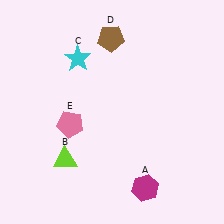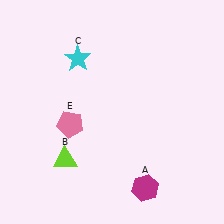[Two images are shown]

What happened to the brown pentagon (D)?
The brown pentagon (D) was removed in Image 2. It was in the top-left area of Image 1.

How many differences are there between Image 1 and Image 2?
There is 1 difference between the two images.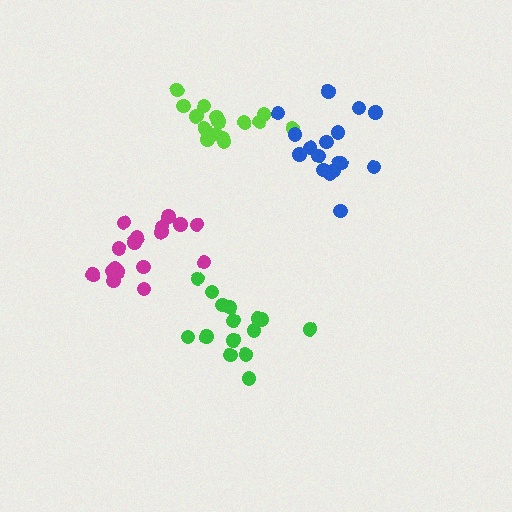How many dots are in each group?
Group 1: 15 dots, Group 2: 17 dots, Group 3: 15 dots, Group 4: 17 dots (64 total).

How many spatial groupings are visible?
There are 4 spatial groupings.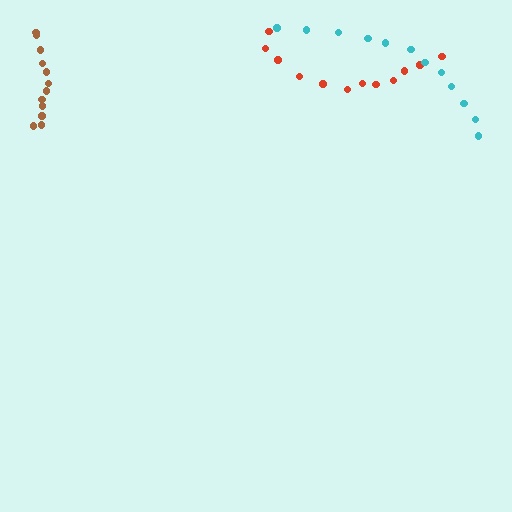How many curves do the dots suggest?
There are 3 distinct paths.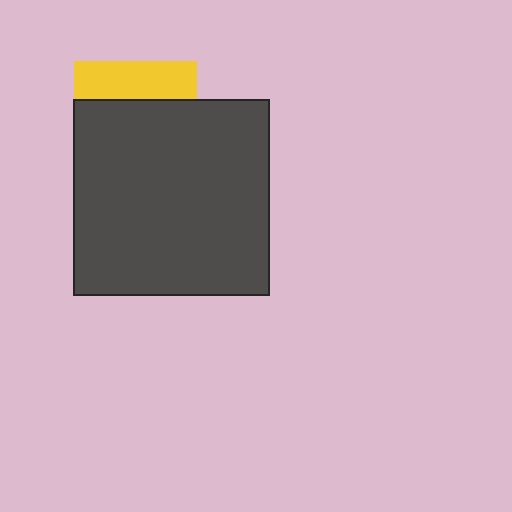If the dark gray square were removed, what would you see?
You would see the complete yellow square.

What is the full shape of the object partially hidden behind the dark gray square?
The partially hidden object is a yellow square.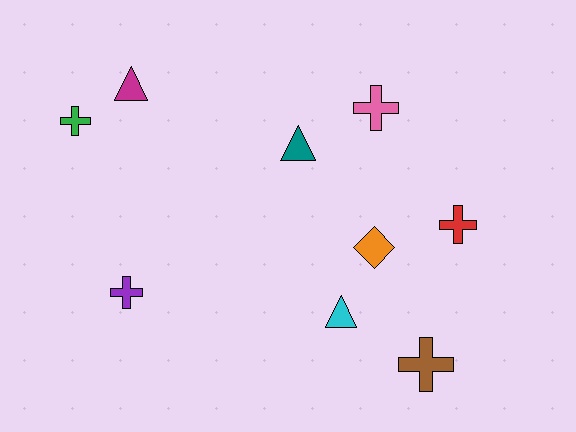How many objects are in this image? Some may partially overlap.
There are 9 objects.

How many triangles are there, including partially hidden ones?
There are 3 triangles.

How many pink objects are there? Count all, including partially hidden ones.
There is 1 pink object.